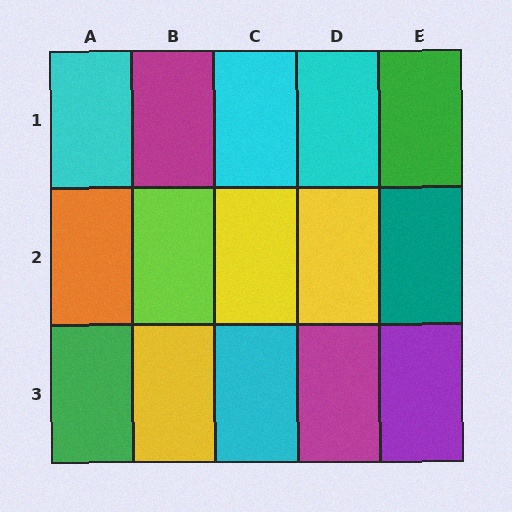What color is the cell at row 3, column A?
Green.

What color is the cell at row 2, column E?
Teal.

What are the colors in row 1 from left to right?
Cyan, magenta, cyan, cyan, green.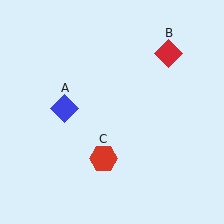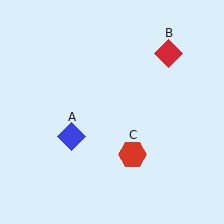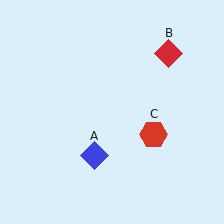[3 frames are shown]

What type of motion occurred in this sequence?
The blue diamond (object A), red hexagon (object C) rotated counterclockwise around the center of the scene.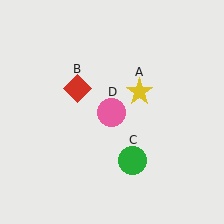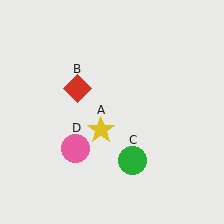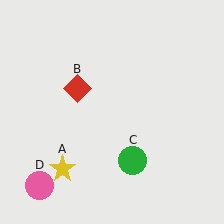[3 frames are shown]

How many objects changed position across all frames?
2 objects changed position: yellow star (object A), pink circle (object D).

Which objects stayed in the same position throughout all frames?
Red diamond (object B) and green circle (object C) remained stationary.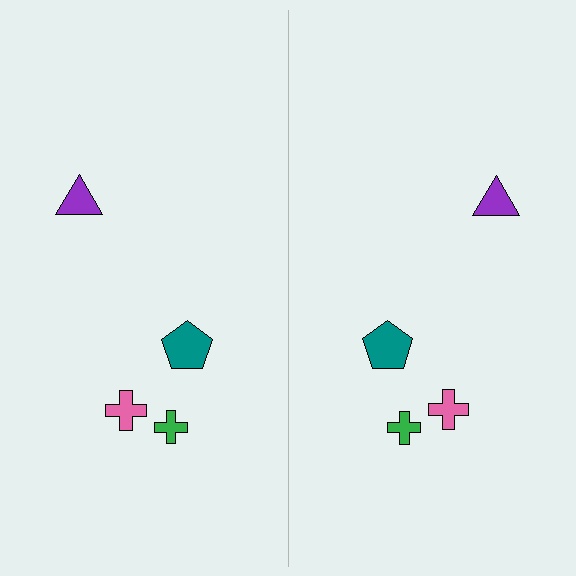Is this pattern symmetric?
Yes, this pattern has bilateral (reflection) symmetry.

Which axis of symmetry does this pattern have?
The pattern has a vertical axis of symmetry running through the center of the image.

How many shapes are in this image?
There are 8 shapes in this image.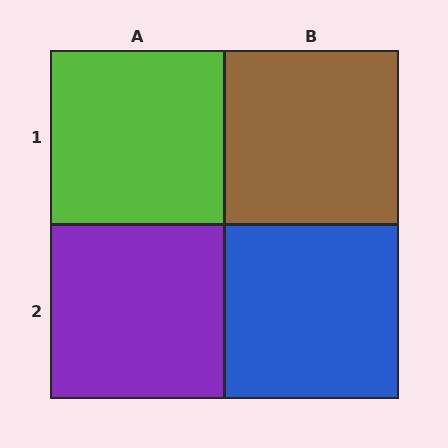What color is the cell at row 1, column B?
Brown.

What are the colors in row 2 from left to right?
Purple, blue.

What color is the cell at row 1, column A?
Lime.